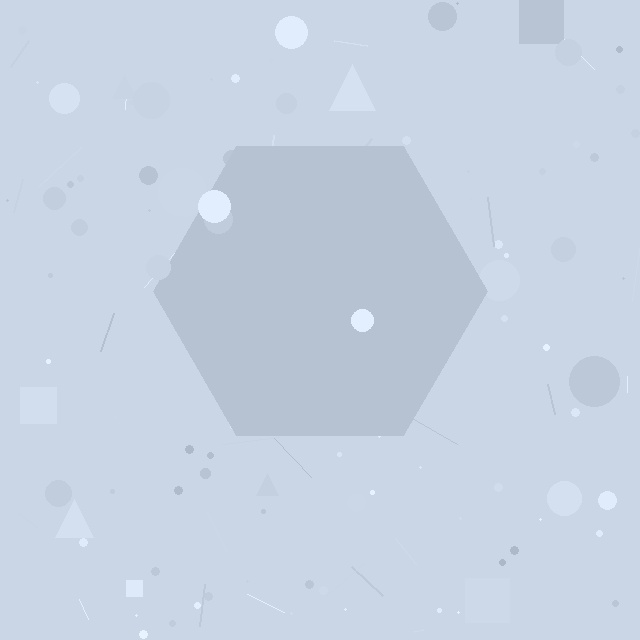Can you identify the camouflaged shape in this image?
The camouflaged shape is a hexagon.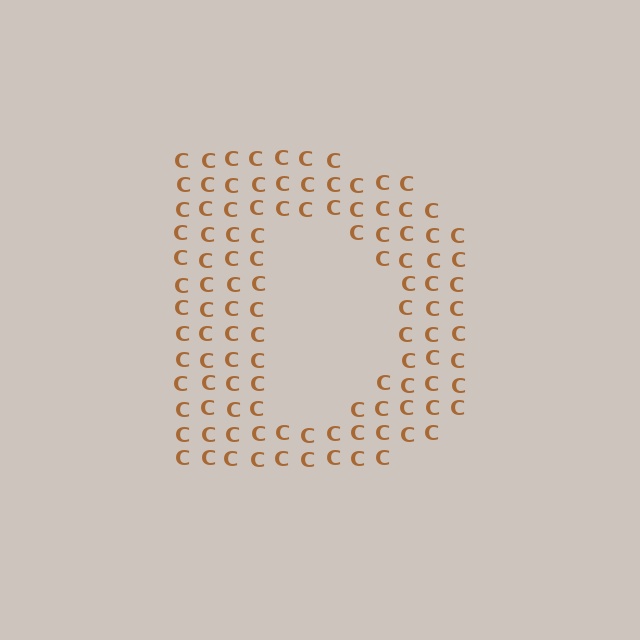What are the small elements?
The small elements are letter C's.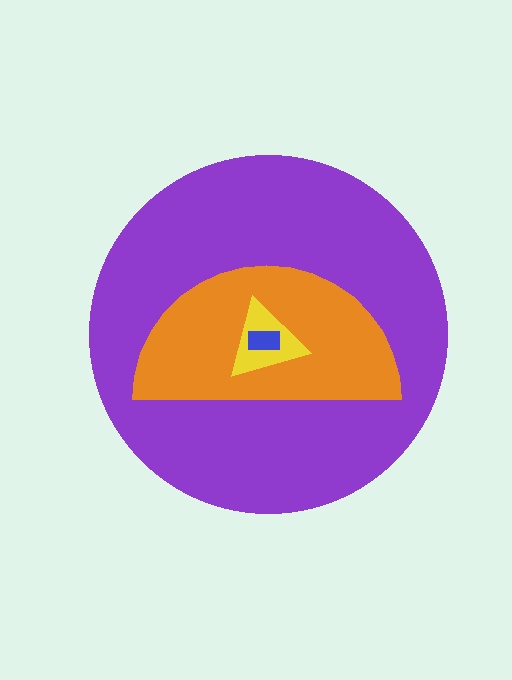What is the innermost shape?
The blue rectangle.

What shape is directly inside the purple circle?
The orange semicircle.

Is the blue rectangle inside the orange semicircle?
Yes.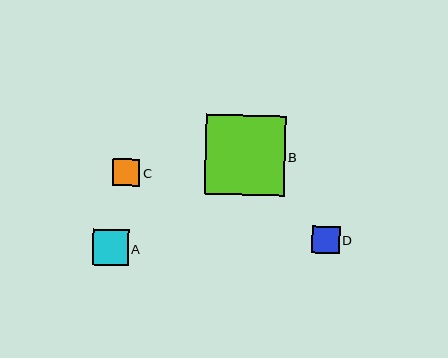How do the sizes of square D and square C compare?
Square D and square C are approximately the same size.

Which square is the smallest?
Square C is the smallest with a size of approximately 27 pixels.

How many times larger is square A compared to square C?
Square A is approximately 1.3 times the size of square C.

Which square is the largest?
Square B is the largest with a size of approximately 80 pixels.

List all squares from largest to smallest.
From largest to smallest: B, A, D, C.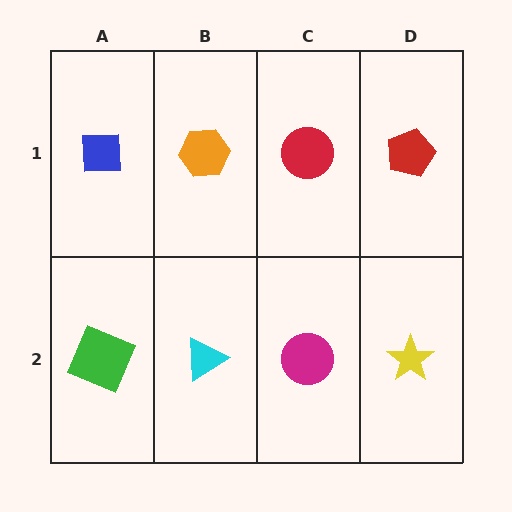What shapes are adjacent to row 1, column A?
A green square (row 2, column A), an orange hexagon (row 1, column B).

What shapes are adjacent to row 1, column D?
A yellow star (row 2, column D), a red circle (row 1, column C).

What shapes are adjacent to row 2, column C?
A red circle (row 1, column C), a cyan triangle (row 2, column B), a yellow star (row 2, column D).